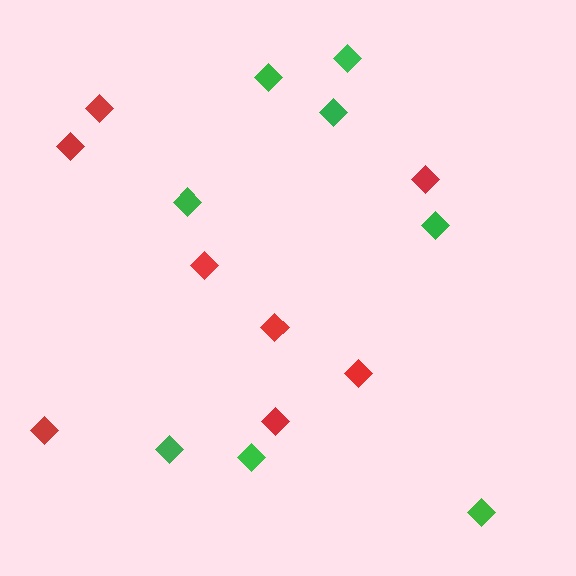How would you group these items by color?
There are 2 groups: one group of green diamonds (8) and one group of red diamonds (8).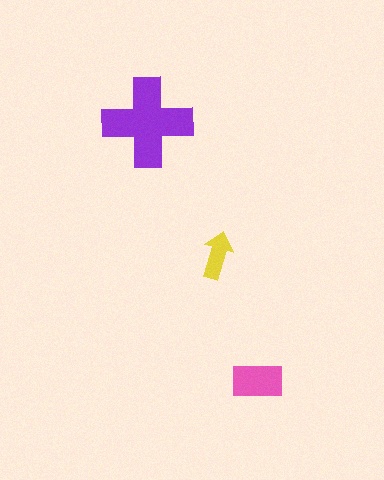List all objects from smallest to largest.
The yellow arrow, the pink rectangle, the purple cross.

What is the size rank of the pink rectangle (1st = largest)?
2nd.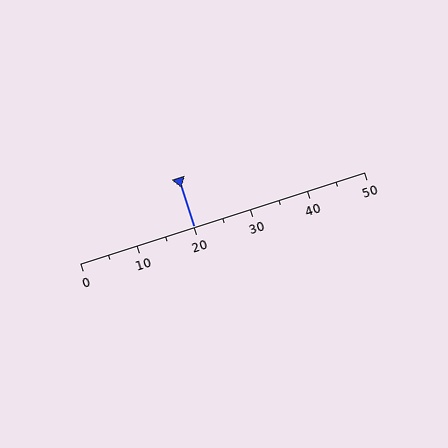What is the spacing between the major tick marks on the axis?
The major ticks are spaced 10 apart.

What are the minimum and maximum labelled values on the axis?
The axis runs from 0 to 50.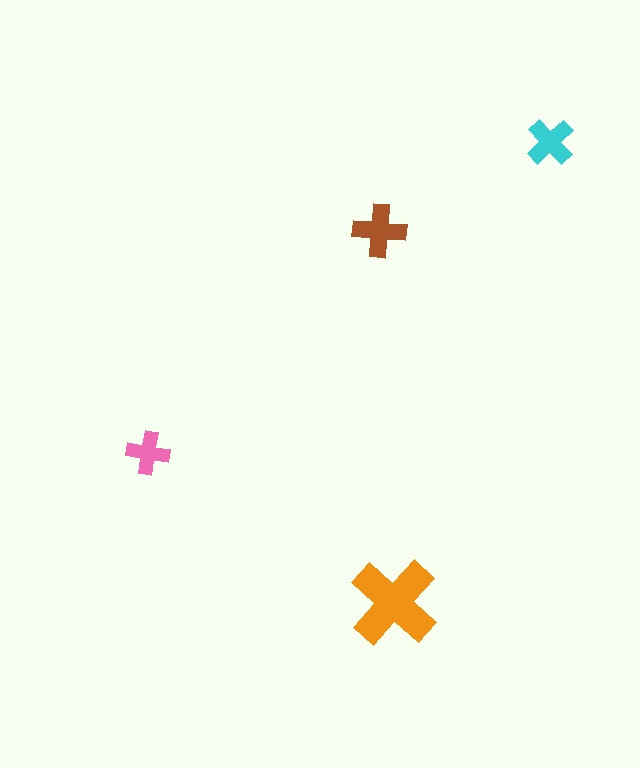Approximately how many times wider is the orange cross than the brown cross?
About 1.5 times wider.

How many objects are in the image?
There are 4 objects in the image.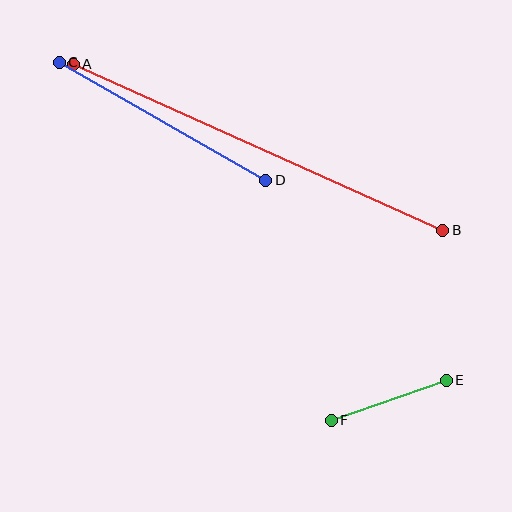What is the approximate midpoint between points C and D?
The midpoint is at approximately (162, 121) pixels.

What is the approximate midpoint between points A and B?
The midpoint is at approximately (258, 147) pixels.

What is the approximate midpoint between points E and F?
The midpoint is at approximately (389, 400) pixels.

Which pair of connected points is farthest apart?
Points A and B are farthest apart.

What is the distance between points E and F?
The distance is approximately 122 pixels.